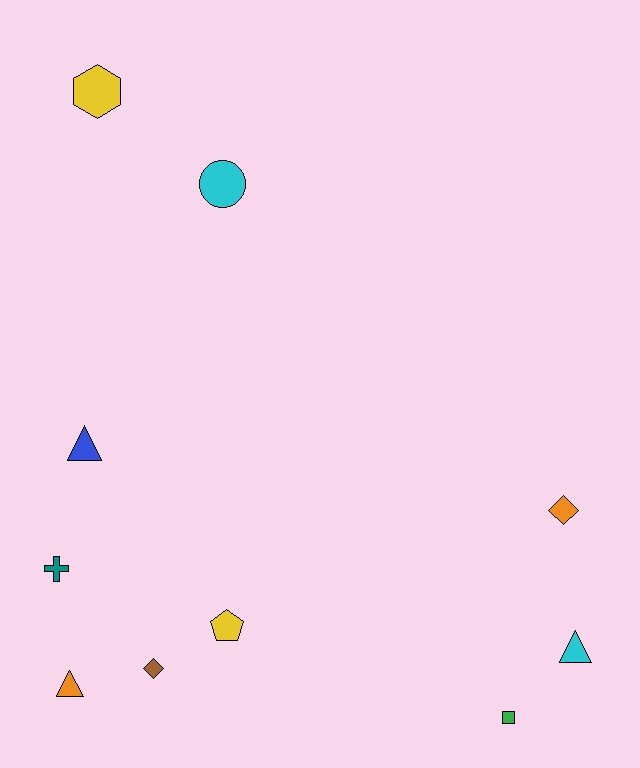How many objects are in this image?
There are 10 objects.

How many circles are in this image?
There is 1 circle.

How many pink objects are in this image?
There are no pink objects.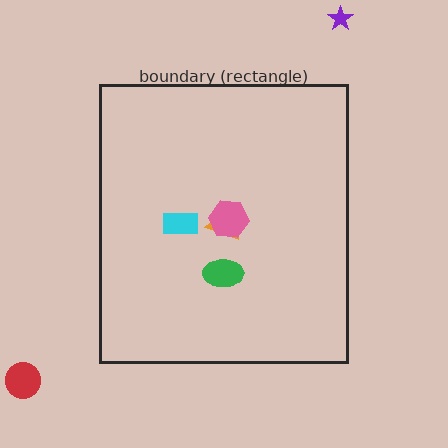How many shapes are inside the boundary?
4 inside, 2 outside.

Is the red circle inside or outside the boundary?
Outside.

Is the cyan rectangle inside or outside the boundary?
Inside.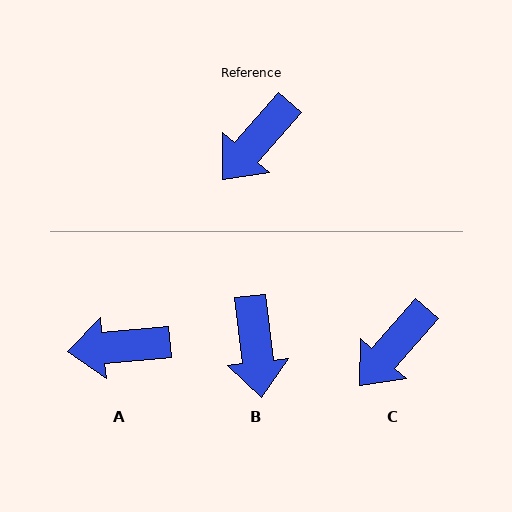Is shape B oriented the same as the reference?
No, it is off by about 48 degrees.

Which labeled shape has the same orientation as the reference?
C.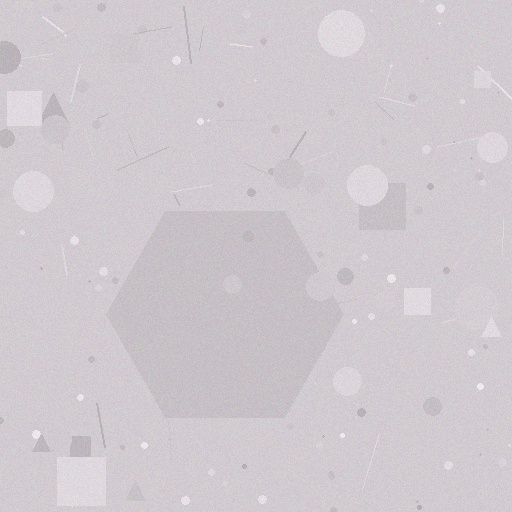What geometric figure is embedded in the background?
A hexagon is embedded in the background.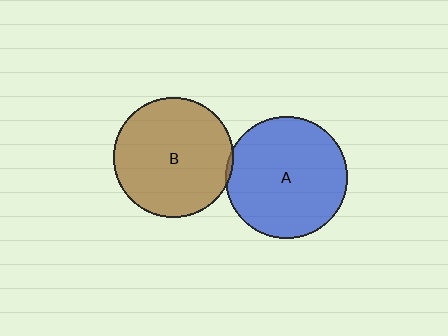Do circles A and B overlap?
Yes.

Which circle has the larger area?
Circle A (blue).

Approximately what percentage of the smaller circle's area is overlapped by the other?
Approximately 5%.